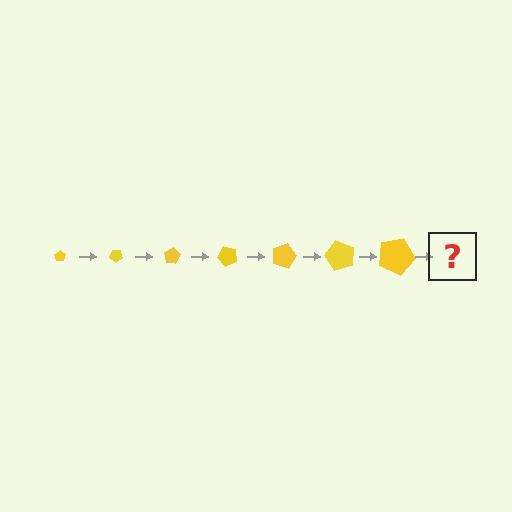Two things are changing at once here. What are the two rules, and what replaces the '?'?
The two rules are that the pentagon grows larger each step and it rotates 40 degrees each step. The '?' should be a pentagon, larger than the previous one and rotated 280 degrees from the start.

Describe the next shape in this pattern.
It should be a pentagon, larger than the previous one and rotated 280 degrees from the start.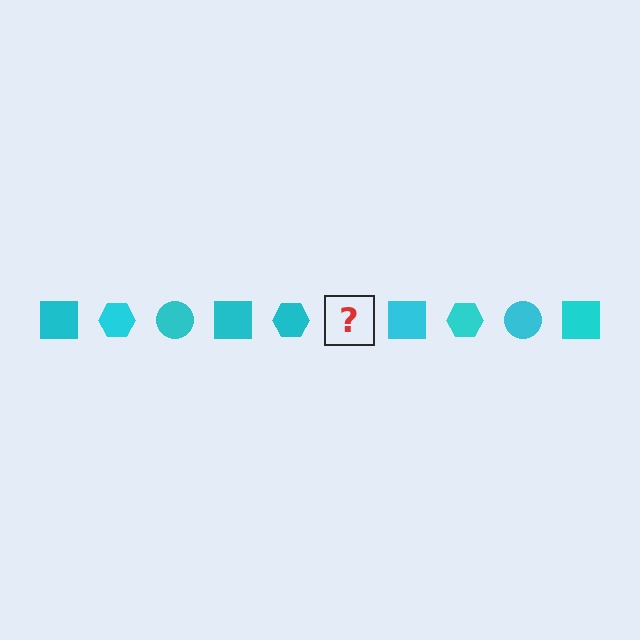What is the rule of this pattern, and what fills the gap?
The rule is that the pattern cycles through square, hexagon, circle shapes in cyan. The gap should be filled with a cyan circle.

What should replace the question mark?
The question mark should be replaced with a cyan circle.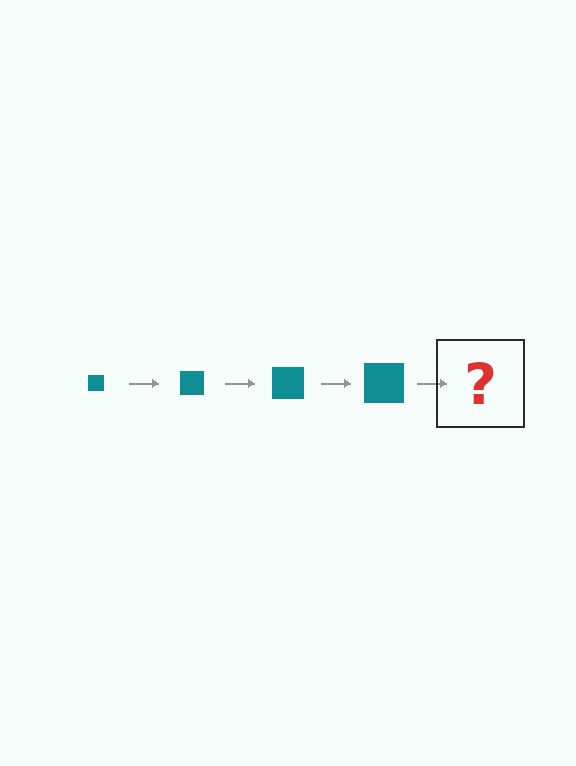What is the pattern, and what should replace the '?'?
The pattern is that the square gets progressively larger each step. The '?' should be a teal square, larger than the previous one.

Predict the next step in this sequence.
The next step is a teal square, larger than the previous one.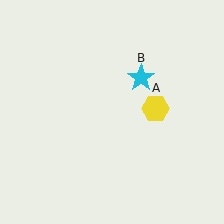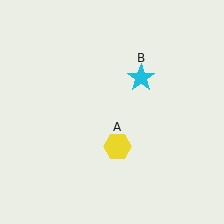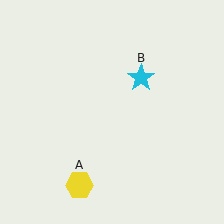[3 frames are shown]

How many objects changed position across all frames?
1 object changed position: yellow hexagon (object A).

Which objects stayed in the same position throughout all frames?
Cyan star (object B) remained stationary.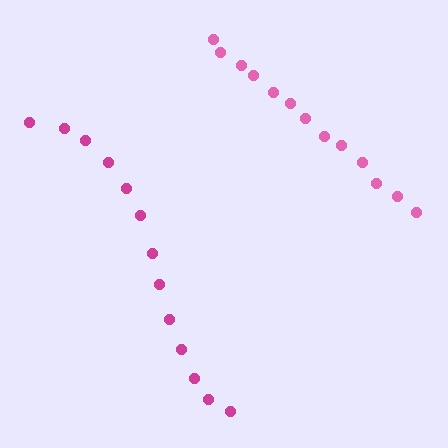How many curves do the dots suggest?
There are 2 distinct paths.